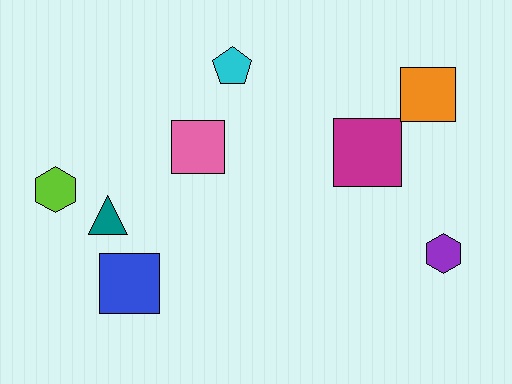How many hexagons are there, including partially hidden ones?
There are 2 hexagons.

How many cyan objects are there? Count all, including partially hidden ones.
There is 1 cyan object.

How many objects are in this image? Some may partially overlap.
There are 8 objects.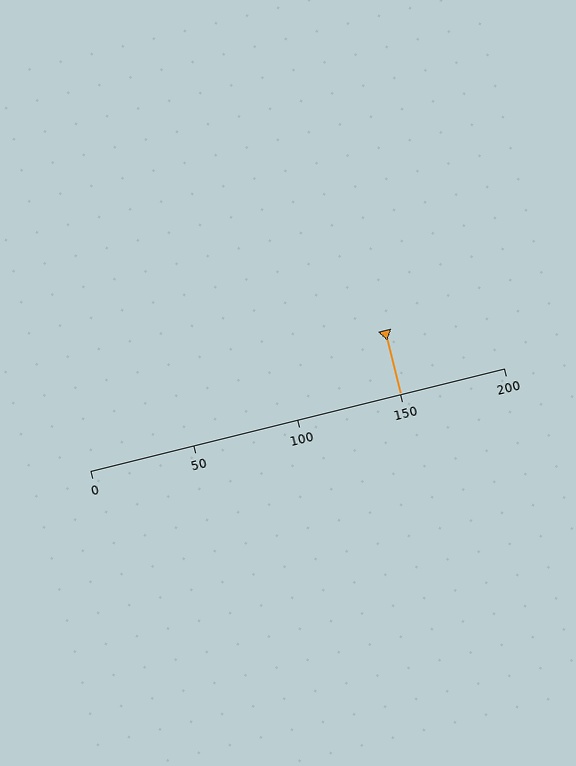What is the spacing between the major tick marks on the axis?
The major ticks are spaced 50 apart.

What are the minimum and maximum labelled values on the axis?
The axis runs from 0 to 200.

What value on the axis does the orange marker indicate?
The marker indicates approximately 150.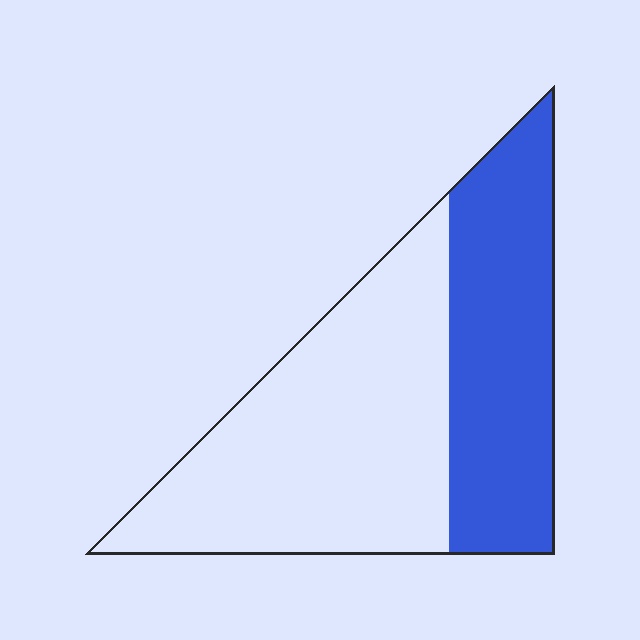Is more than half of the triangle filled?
No.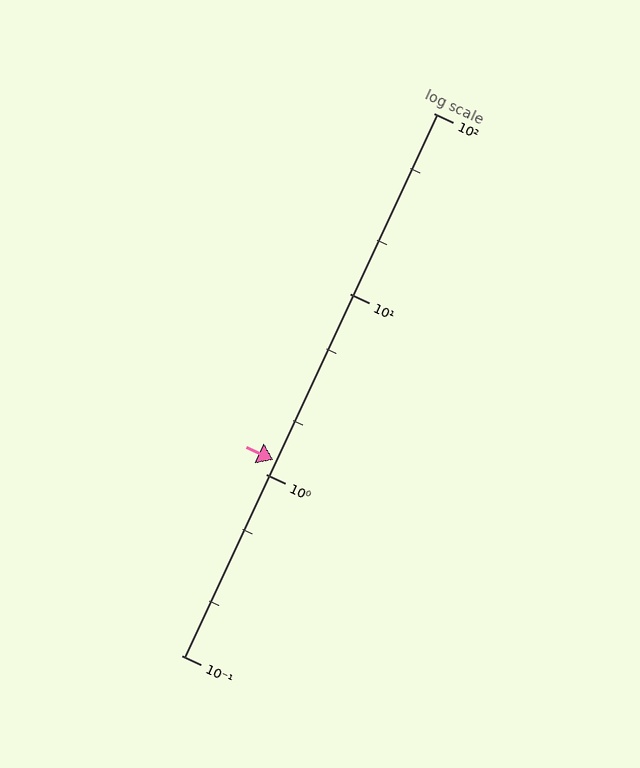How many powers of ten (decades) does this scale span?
The scale spans 3 decades, from 0.1 to 100.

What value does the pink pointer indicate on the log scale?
The pointer indicates approximately 1.2.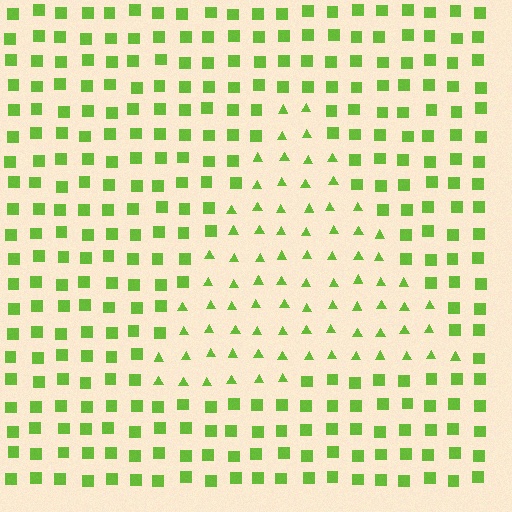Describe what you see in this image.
The image is filled with small lime elements arranged in a uniform grid. A triangle-shaped region contains triangles, while the surrounding area contains squares. The boundary is defined purely by the change in element shape.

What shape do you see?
I see a triangle.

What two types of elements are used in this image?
The image uses triangles inside the triangle region and squares outside it.